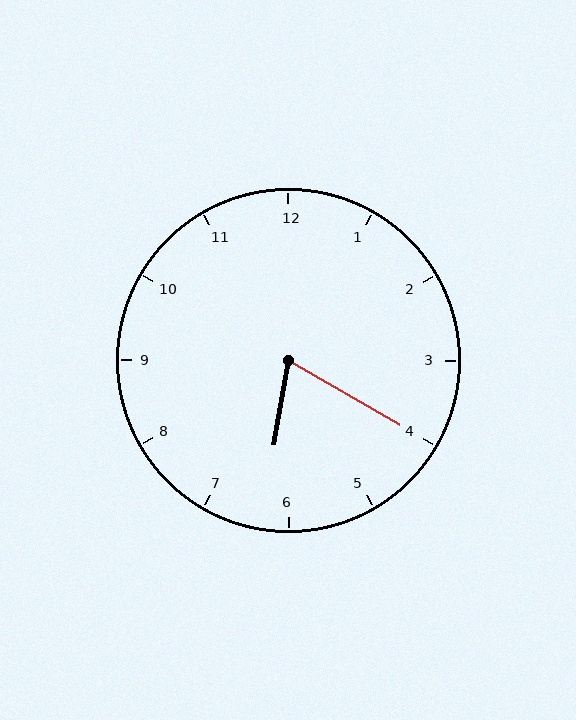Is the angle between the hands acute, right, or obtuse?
It is acute.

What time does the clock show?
6:20.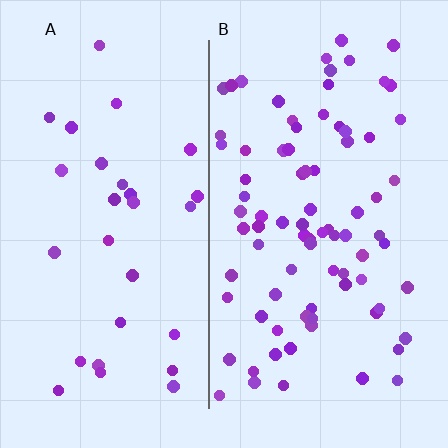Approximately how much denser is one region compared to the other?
Approximately 2.8× — region B over region A.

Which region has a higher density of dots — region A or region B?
B (the right).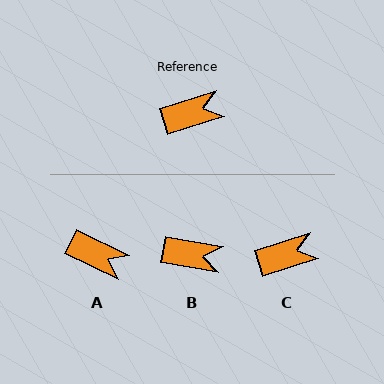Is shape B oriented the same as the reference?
No, it is off by about 27 degrees.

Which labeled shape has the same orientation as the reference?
C.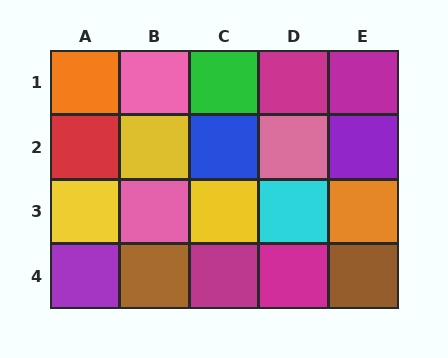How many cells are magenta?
4 cells are magenta.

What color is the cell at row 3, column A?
Yellow.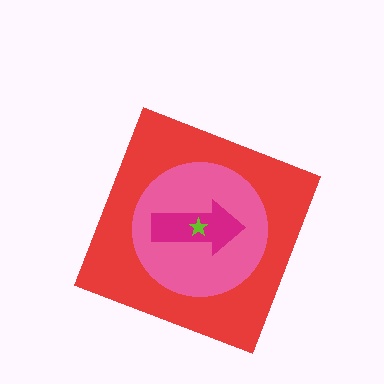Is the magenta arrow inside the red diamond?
Yes.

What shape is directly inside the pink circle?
The magenta arrow.